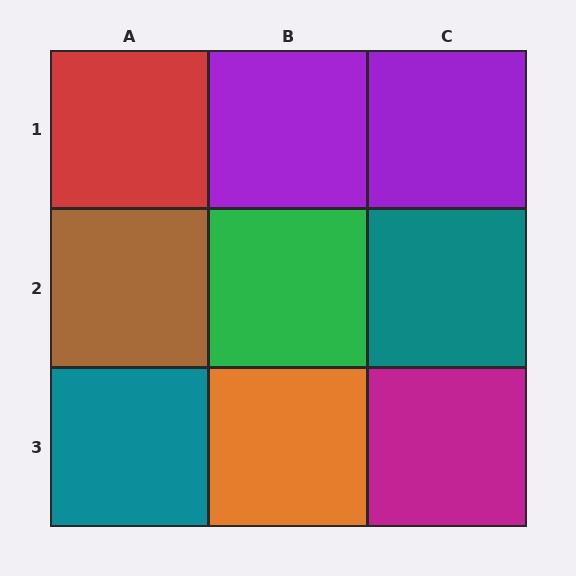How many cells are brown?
1 cell is brown.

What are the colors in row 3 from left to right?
Teal, orange, magenta.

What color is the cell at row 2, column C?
Teal.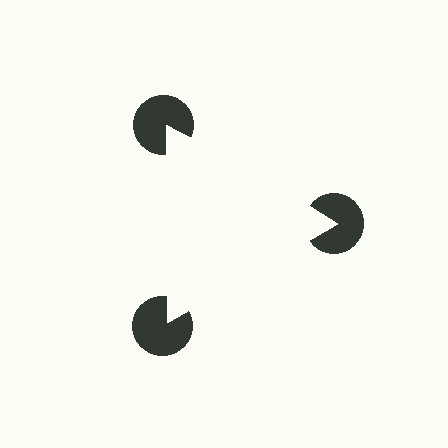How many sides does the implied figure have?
3 sides.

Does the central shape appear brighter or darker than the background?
It typically appears slightly brighter than the background, even though no actual brightness change is drawn.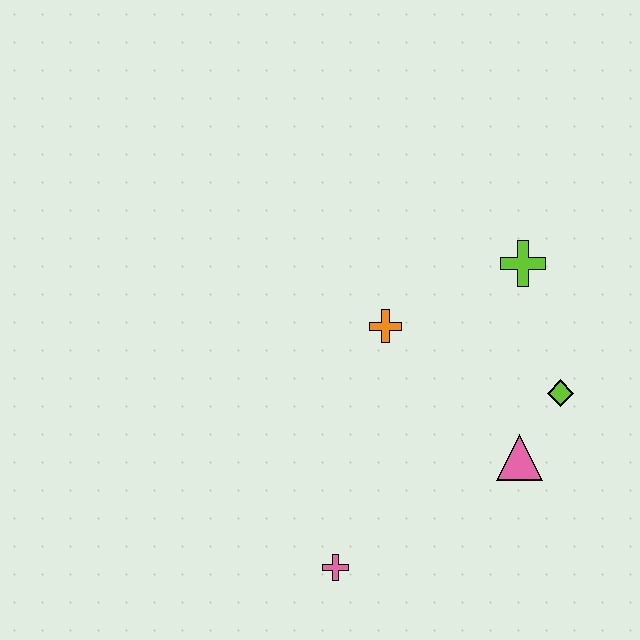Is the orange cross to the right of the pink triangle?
No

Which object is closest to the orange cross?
The lime cross is closest to the orange cross.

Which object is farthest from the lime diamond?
The pink cross is farthest from the lime diamond.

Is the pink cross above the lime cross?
No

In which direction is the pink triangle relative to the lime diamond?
The pink triangle is below the lime diamond.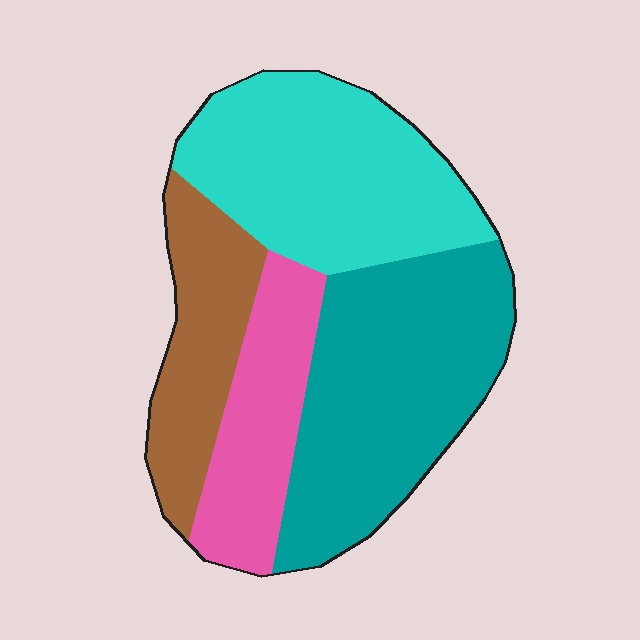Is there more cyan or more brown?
Cyan.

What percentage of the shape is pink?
Pink takes up about one sixth (1/6) of the shape.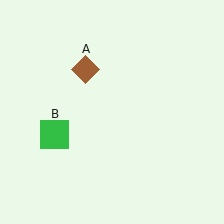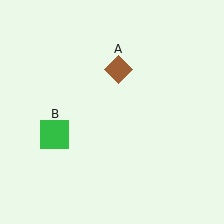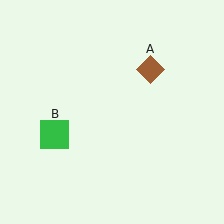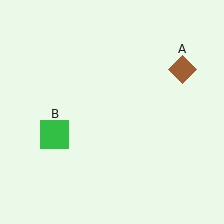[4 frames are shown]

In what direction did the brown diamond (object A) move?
The brown diamond (object A) moved right.